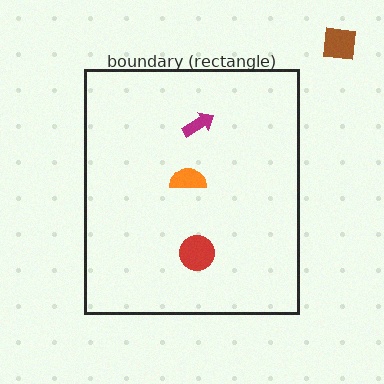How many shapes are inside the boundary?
3 inside, 1 outside.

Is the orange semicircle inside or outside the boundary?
Inside.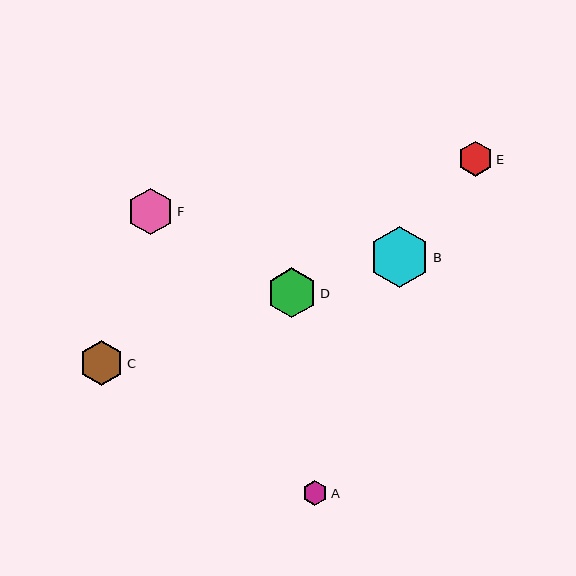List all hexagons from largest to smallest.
From largest to smallest: B, D, F, C, E, A.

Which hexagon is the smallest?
Hexagon A is the smallest with a size of approximately 25 pixels.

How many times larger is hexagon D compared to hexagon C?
Hexagon D is approximately 1.1 times the size of hexagon C.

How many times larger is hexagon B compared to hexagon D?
Hexagon B is approximately 1.2 times the size of hexagon D.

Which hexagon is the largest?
Hexagon B is the largest with a size of approximately 61 pixels.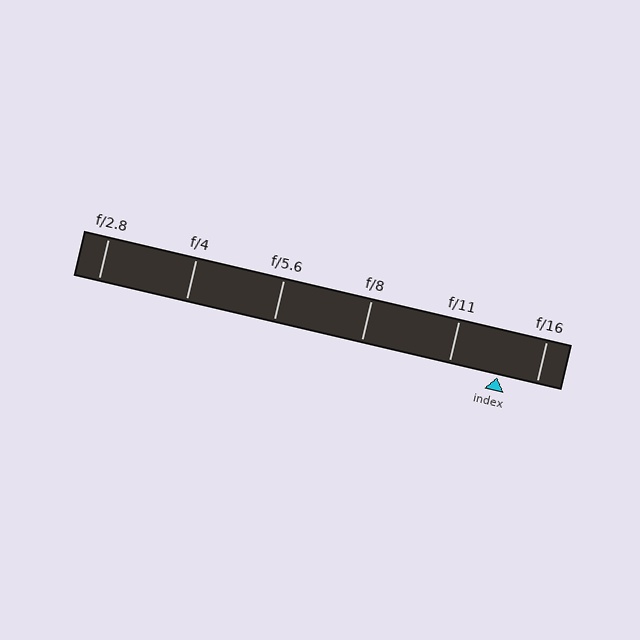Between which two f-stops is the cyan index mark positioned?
The index mark is between f/11 and f/16.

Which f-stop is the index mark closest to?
The index mark is closest to f/16.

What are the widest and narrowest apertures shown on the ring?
The widest aperture shown is f/2.8 and the narrowest is f/16.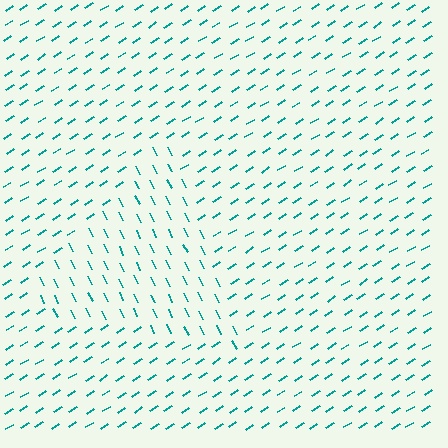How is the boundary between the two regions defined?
The boundary is defined purely by a change in line orientation (approximately 83 degrees difference). All lines are the same color and thickness.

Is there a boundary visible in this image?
Yes, there is a texture boundary formed by a change in line orientation.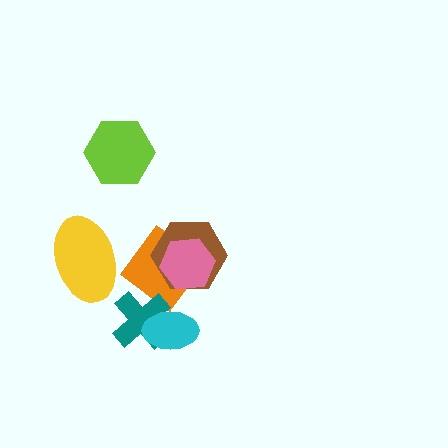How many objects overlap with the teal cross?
2 objects overlap with the teal cross.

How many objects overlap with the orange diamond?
5 objects overlap with the orange diamond.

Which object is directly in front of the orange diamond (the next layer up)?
The brown hexagon is directly in front of the orange diamond.